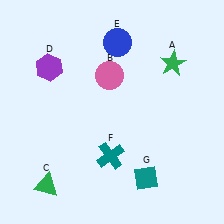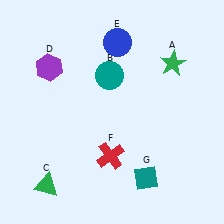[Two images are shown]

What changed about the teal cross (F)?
In Image 1, F is teal. In Image 2, it changed to red.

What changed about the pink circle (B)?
In Image 1, B is pink. In Image 2, it changed to teal.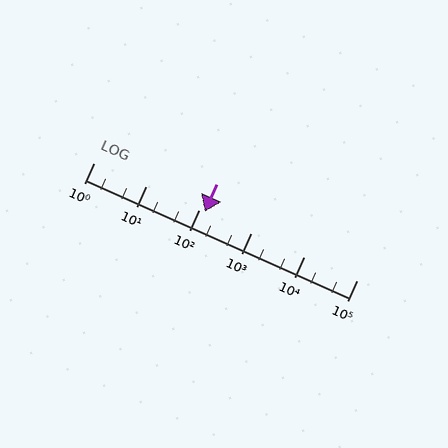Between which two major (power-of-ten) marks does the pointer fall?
The pointer is between 100 and 1000.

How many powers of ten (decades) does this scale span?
The scale spans 5 decades, from 1 to 100000.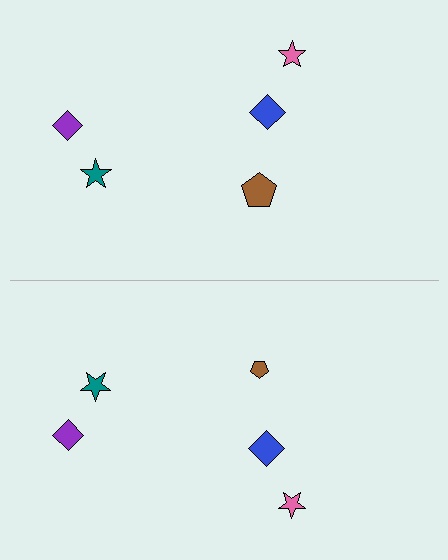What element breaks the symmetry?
The brown pentagon on the bottom side has a different size than its mirror counterpart.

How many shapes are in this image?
There are 10 shapes in this image.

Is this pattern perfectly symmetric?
No, the pattern is not perfectly symmetric. The brown pentagon on the bottom side has a different size than its mirror counterpart.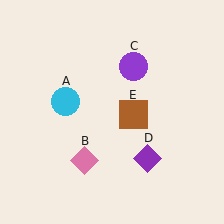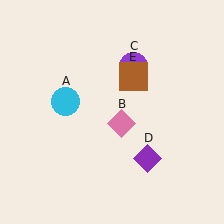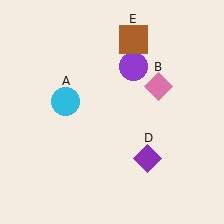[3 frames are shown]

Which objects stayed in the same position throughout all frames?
Cyan circle (object A) and purple circle (object C) and purple diamond (object D) remained stationary.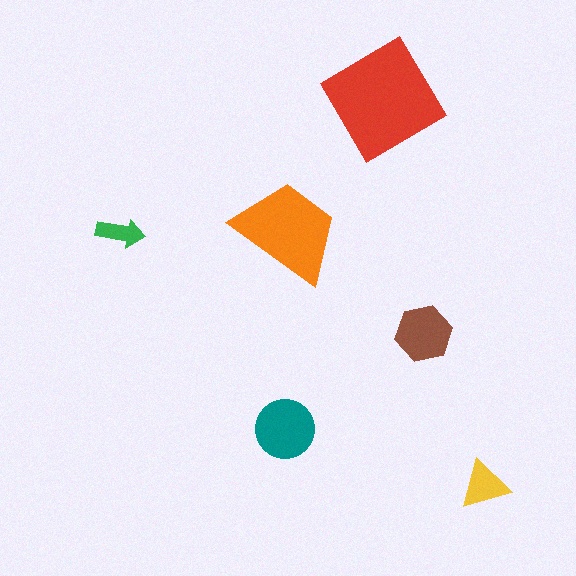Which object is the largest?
The red diamond.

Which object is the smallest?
The green arrow.